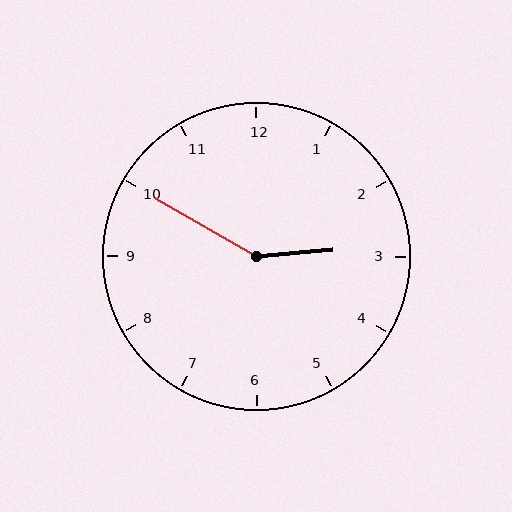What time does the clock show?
2:50.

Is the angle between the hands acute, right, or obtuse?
It is obtuse.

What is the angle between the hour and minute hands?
Approximately 145 degrees.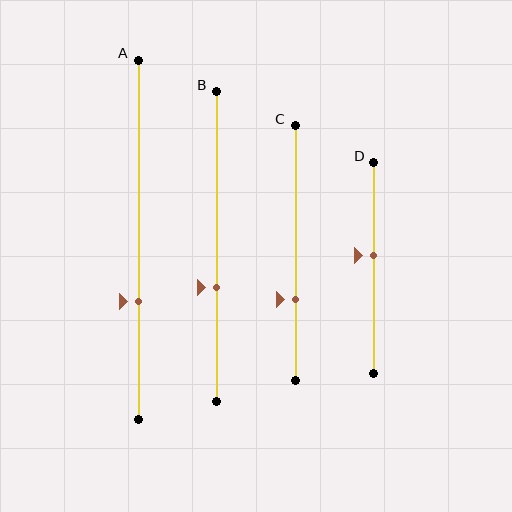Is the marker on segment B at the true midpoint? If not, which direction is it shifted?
No, the marker on segment B is shifted downward by about 13% of the segment length.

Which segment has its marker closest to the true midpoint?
Segment D has its marker closest to the true midpoint.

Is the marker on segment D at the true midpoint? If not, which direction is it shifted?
No, the marker on segment D is shifted upward by about 6% of the segment length.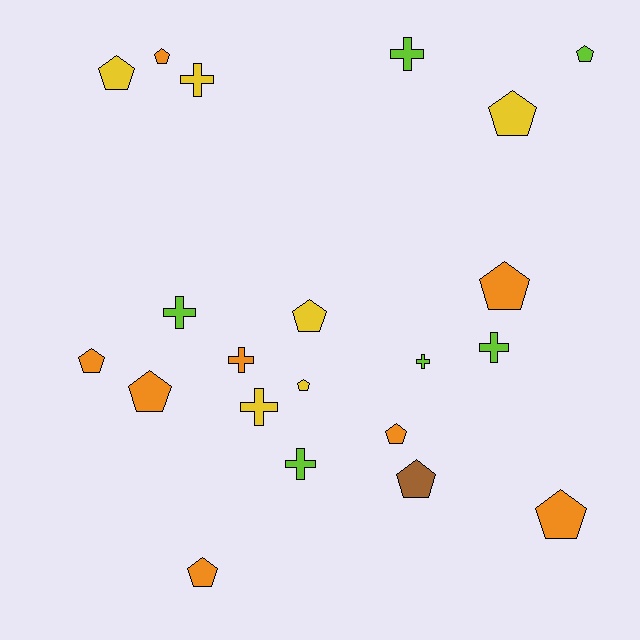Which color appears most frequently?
Orange, with 8 objects.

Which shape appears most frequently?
Pentagon, with 13 objects.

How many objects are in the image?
There are 21 objects.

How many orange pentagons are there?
There are 7 orange pentagons.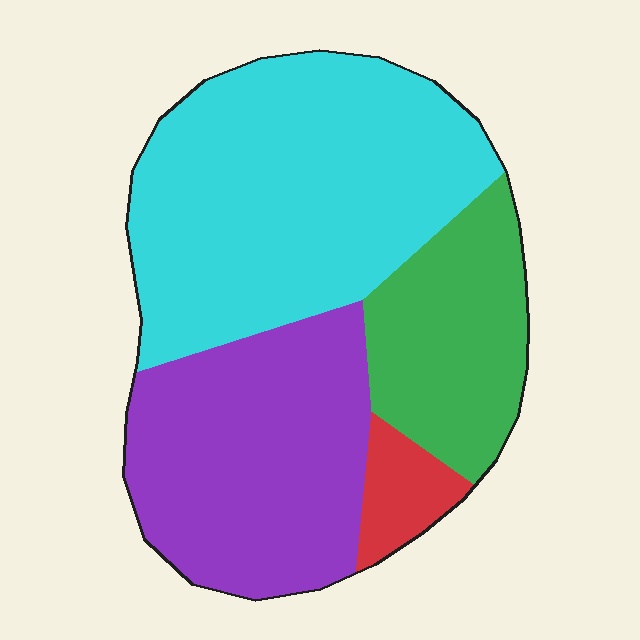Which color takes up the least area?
Red, at roughly 5%.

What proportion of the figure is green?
Green covers 19% of the figure.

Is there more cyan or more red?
Cyan.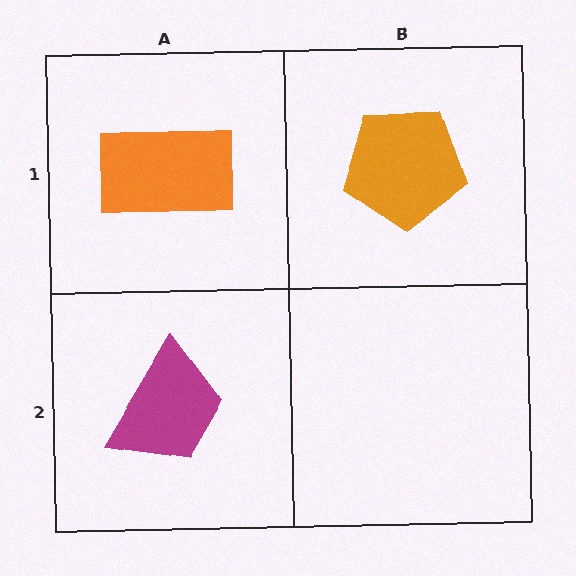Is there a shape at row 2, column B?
No, that cell is empty.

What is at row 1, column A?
An orange rectangle.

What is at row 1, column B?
An orange pentagon.